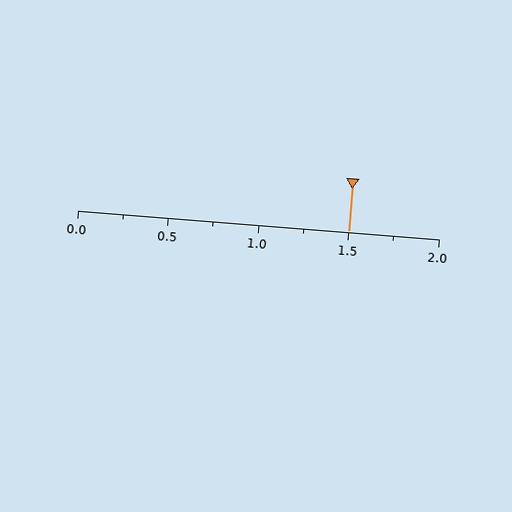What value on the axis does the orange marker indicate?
The marker indicates approximately 1.5.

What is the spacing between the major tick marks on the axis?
The major ticks are spaced 0.5 apart.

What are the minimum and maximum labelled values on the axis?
The axis runs from 0.0 to 2.0.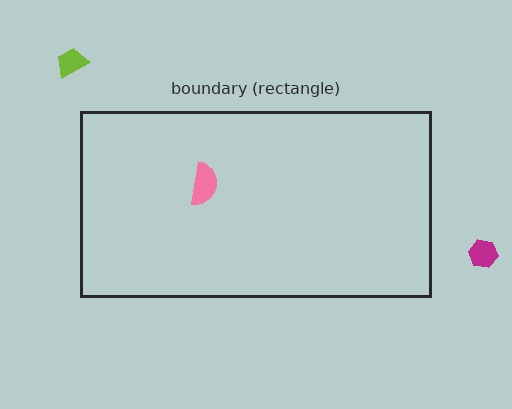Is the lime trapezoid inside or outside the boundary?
Outside.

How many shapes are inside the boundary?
1 inside, 2 outside.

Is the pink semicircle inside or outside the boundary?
Inside.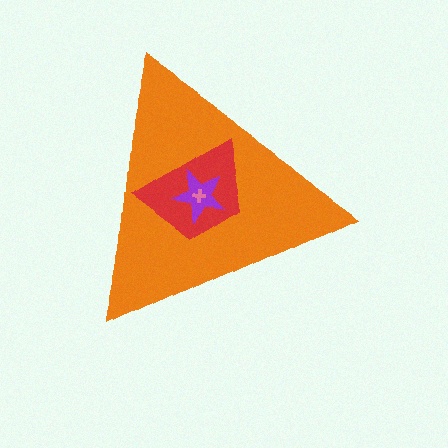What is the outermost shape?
The orange triangle.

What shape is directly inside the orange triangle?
The red trapezoid.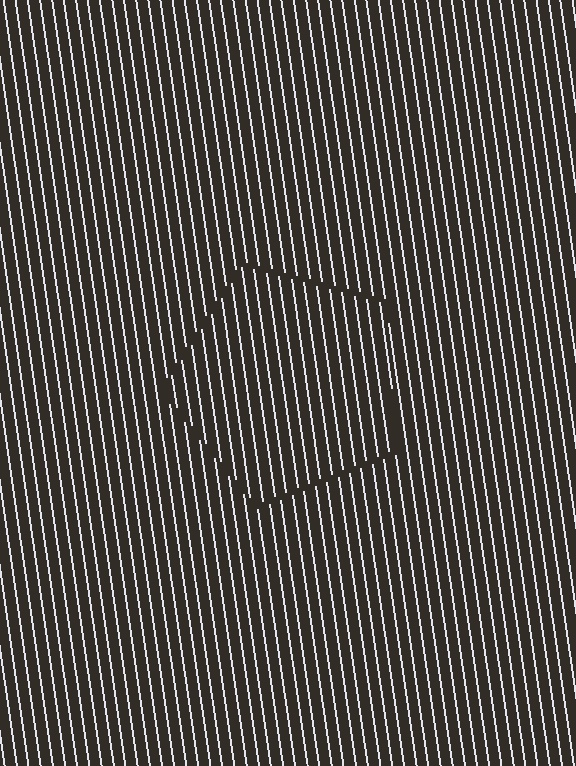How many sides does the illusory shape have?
5 sides — the line-ends trace a pentagon.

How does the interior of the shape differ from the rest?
The interior of the shape contains the same grating, shifted by half a period — the contour is defined by the phase discontinuity where line-ends from the inner and outer gratings abut.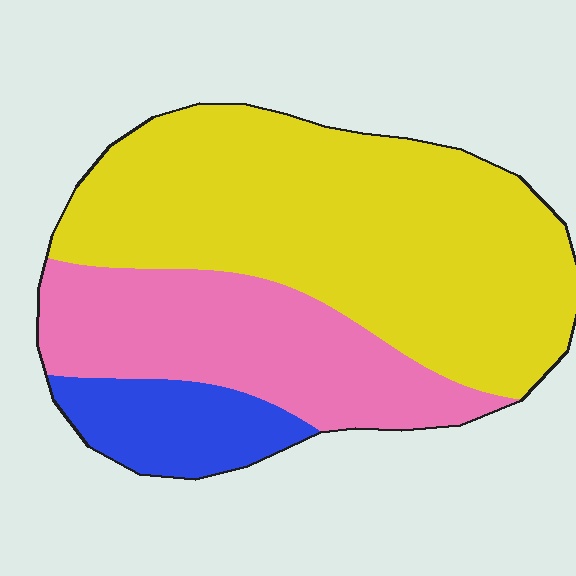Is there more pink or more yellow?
Yellow.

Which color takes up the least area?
Blue, at roughly 10%.